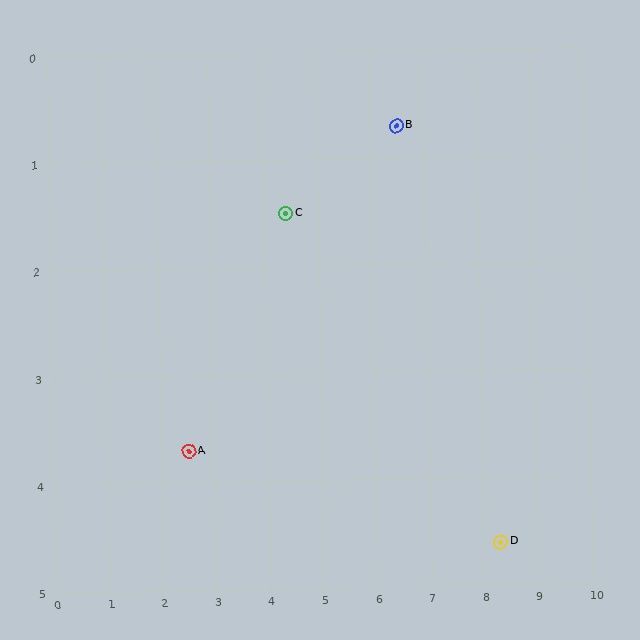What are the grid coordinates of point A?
Point A is at approximately (2.5, 3.7).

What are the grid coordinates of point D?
Point D is at approximately (8.3, 4.6).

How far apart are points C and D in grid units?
Points C and D are about 5.0 grid units apart.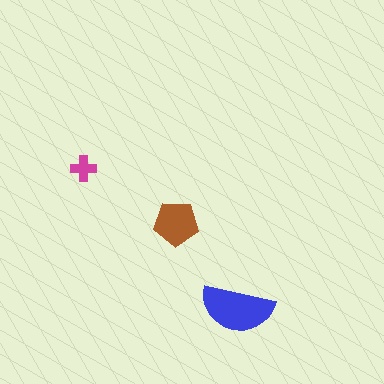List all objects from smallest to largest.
The magenta cross, the brown pentagon, the blue semicircle.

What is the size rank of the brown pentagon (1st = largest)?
2nd.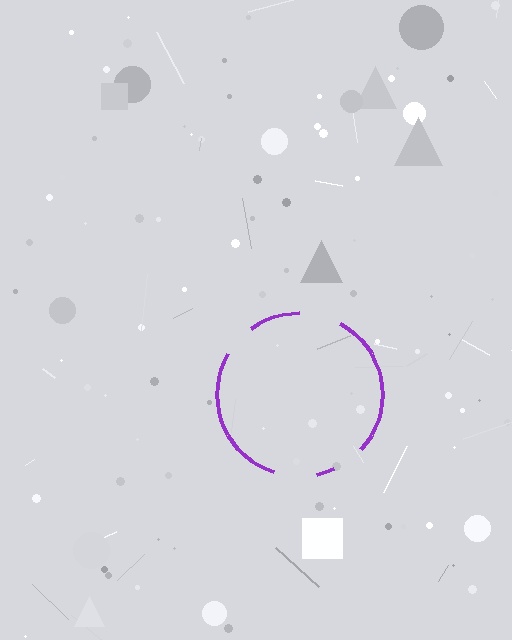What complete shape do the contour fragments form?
The contour fragments form a circle.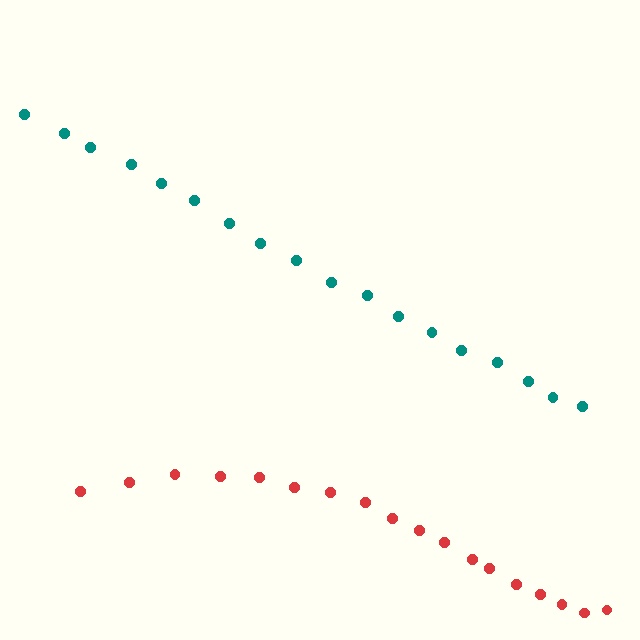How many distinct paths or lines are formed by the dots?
There are 2 distinct paths.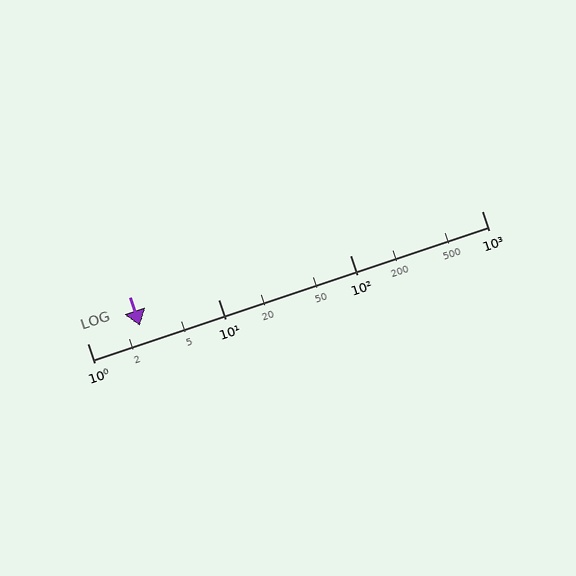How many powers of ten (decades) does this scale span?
The scale spans 3 decades, from 1 to 1000.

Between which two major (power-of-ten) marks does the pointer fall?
The pointer is between 1 and 10.